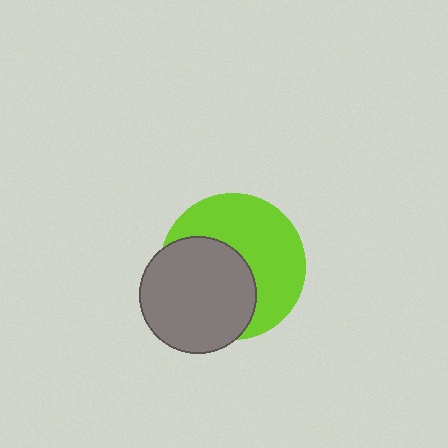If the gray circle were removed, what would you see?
You would see the complete lime circle.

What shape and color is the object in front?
The object in front is a gray circle.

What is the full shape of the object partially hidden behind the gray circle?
The partially hidden object is a lime circle.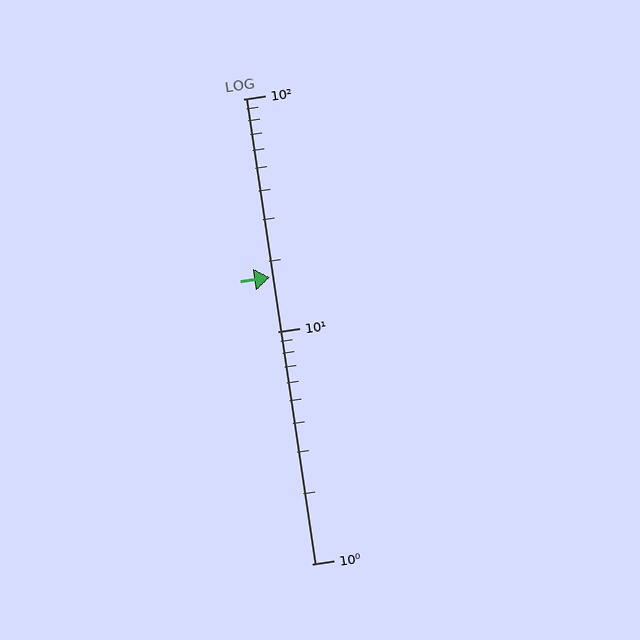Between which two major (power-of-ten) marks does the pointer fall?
The pointer is between 10 and 100.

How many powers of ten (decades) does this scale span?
The scale spans 2 decades, from 1 to 100.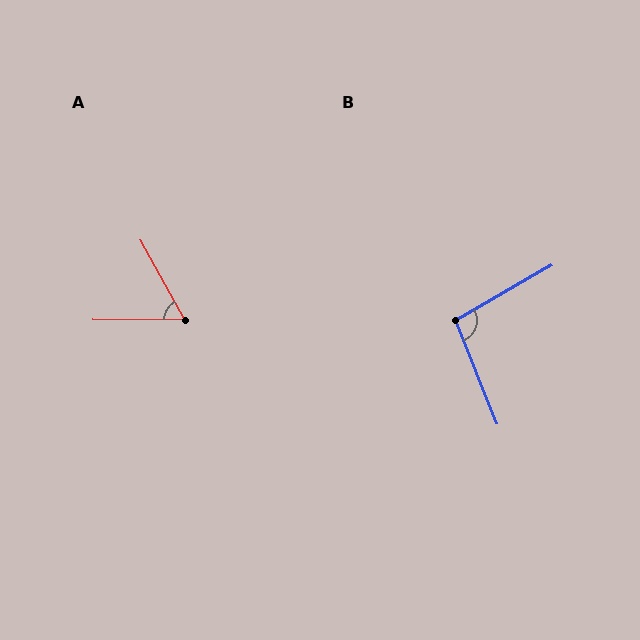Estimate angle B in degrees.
Approximately 98 degrees.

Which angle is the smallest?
A, at approximately 61 degrees.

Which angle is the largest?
B, at approximately 98 degrees.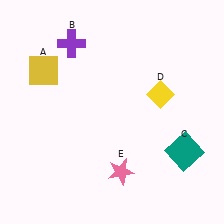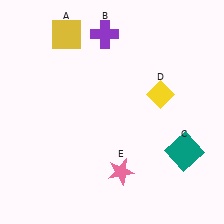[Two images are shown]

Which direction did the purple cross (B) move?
The purple cross (B) moved right.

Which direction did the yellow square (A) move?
The yellow square (A) moved up.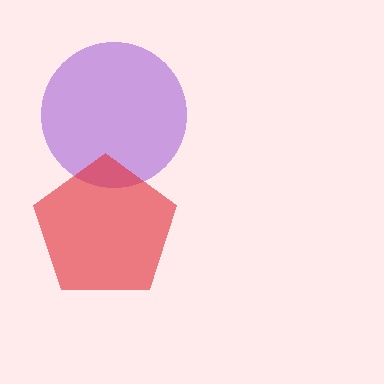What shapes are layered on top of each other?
The layered shapes are: a purple circle, a red pentagon.